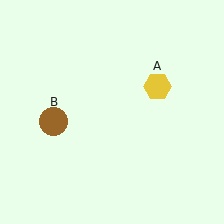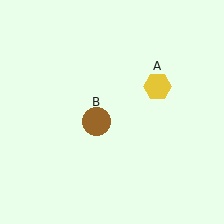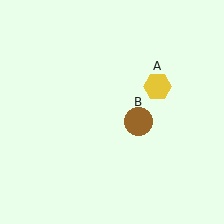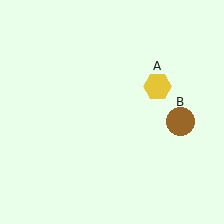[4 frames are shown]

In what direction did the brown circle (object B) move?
The brown circle (object B) moved right.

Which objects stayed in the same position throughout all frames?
Yellow hexagon (object A) remained stationary.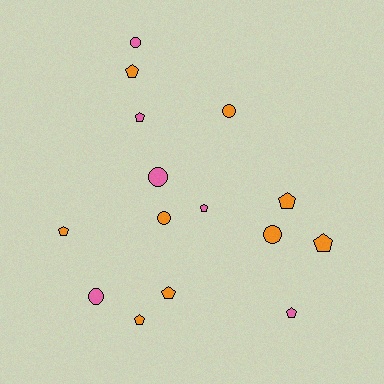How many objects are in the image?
There are 15 objects.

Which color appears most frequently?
Orange, with 9 objects.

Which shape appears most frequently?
Pentagon, with 9 objects.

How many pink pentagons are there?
There are 3 pink pentagons.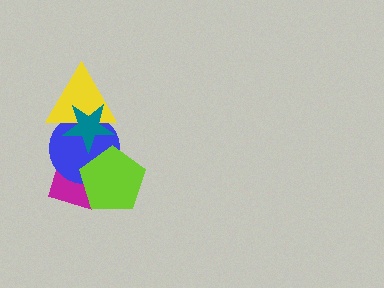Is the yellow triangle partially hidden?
Yes, it is partially covered by another shape.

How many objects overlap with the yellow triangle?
2 objects overlap with the yellow triangle.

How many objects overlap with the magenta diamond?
2 objects overlap with the magenta diamond.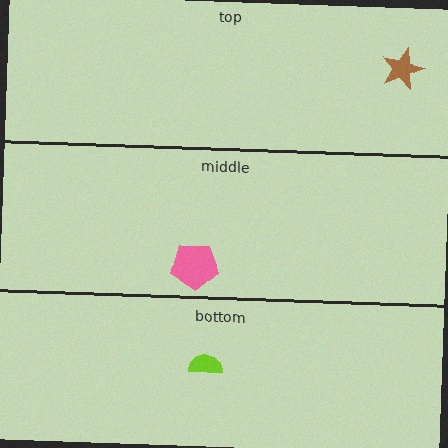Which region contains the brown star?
The top region.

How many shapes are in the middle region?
1.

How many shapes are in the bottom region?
1.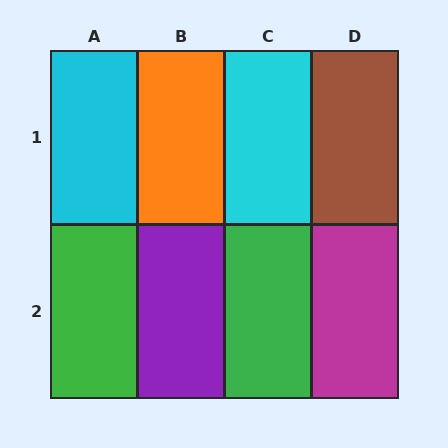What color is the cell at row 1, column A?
Cyan.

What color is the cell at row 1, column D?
Brown.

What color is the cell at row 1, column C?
Cyan.